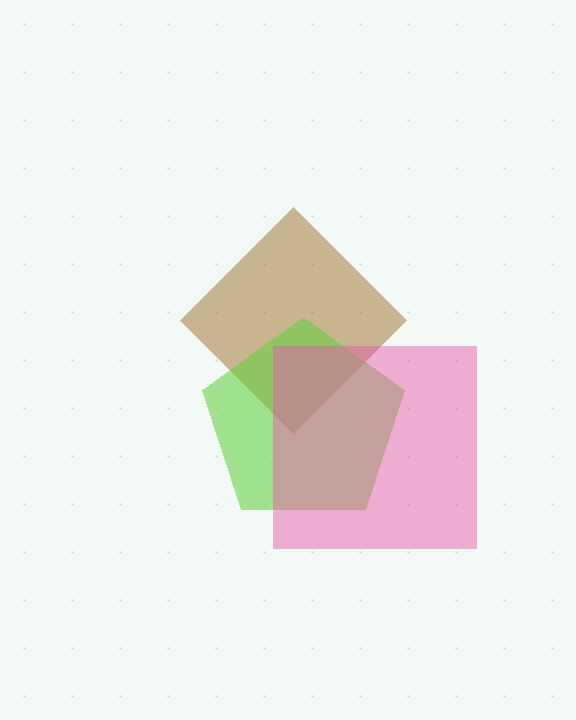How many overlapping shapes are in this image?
There are 3 overlapping shapes in the image.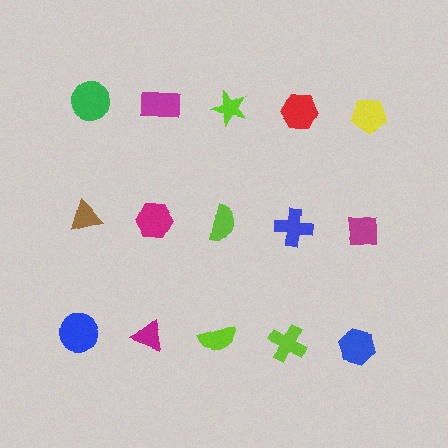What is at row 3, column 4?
A lime cross.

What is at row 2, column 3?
A lime semicircle.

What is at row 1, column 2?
A magenta rectangle.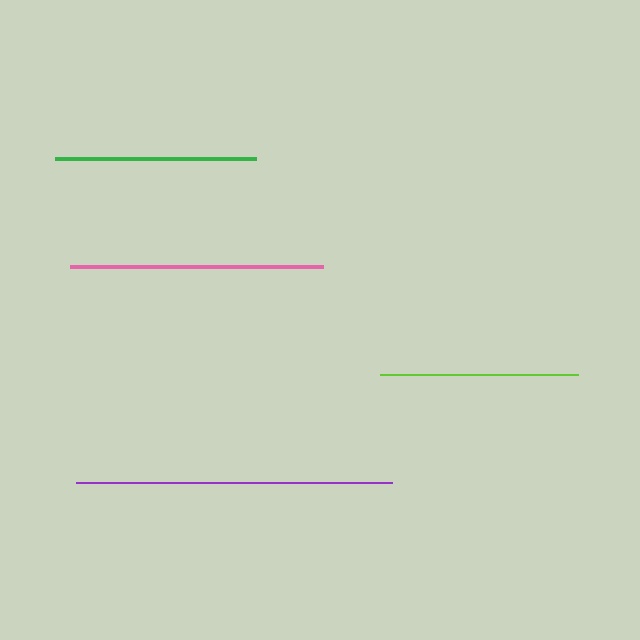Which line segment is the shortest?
The lime line is the shortest at approximately 198 pixels.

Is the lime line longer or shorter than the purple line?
The purple line is longer than the lime line.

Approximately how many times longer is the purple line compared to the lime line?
The purple line is approximately 1.6 times the length of the lime line.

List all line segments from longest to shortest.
From longest to shortest: purple, pink, green, lime.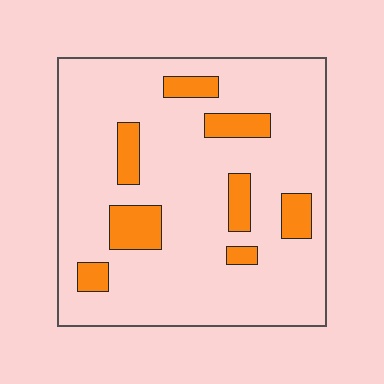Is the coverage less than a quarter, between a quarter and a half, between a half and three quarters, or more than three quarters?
Less than a quarter.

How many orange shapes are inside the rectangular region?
8.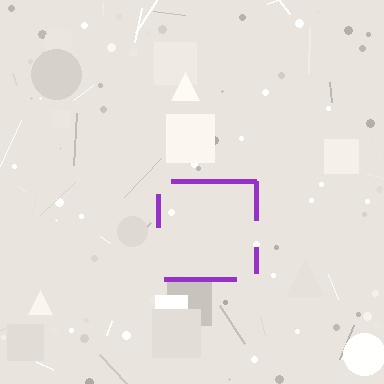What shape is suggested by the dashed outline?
The dashed outline suggests a square.